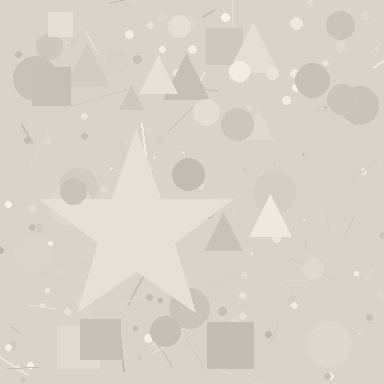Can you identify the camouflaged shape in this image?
The camouflaged shape is a star.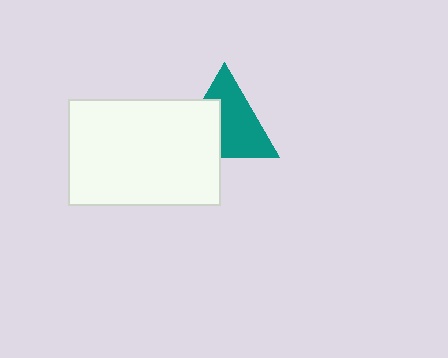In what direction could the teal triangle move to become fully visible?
The teal triangle could move toward the upper-right. That would shift it out from behind the white rectangle entirely.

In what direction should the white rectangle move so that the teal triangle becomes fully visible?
The white rectangle should move toward the lower-left. That is the shortest direction to clear the overlap and leave the teal triangle fully visible.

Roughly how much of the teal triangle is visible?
About half of it is visible (roughly 61%).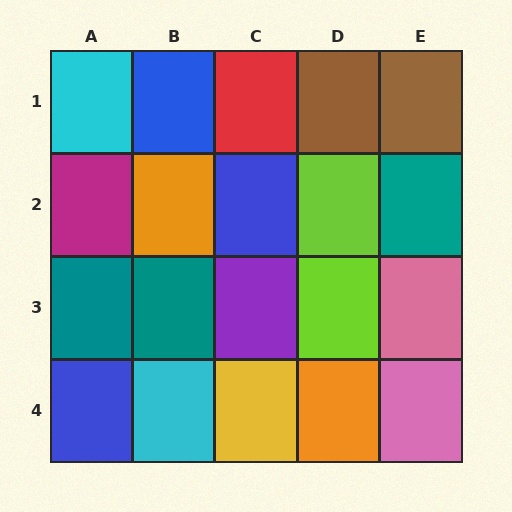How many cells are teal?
3 cells are teal.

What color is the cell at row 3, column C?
Purple.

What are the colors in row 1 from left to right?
Cyan, blue, red, brown, brown.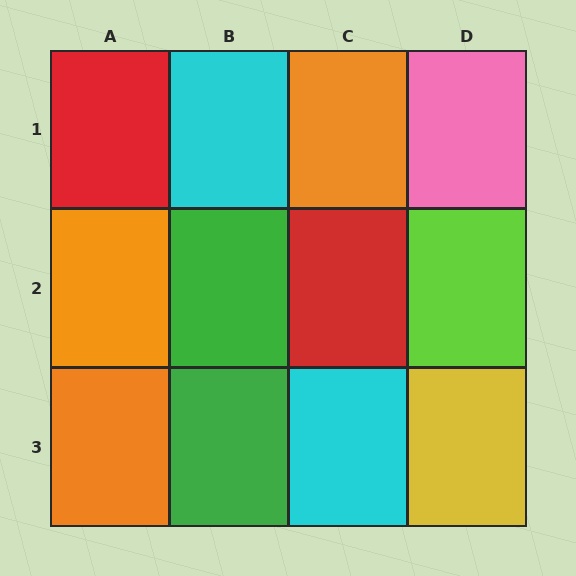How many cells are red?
2 cells are red.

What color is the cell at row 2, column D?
Lime.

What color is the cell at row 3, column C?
Cyan.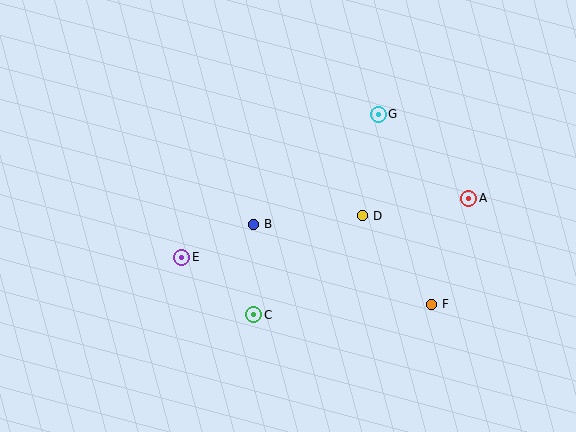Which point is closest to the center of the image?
Point B at (254, 224) is closest to the center.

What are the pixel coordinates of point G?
Point G is at (378, 114).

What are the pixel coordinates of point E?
Point E is at (182, 257).